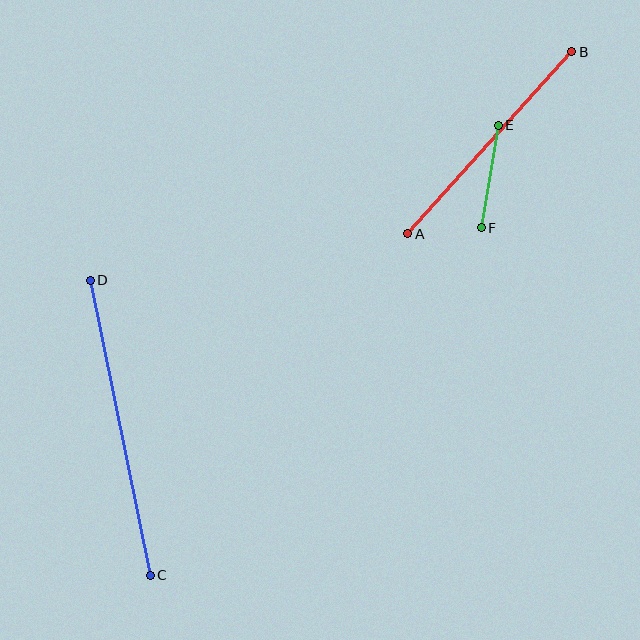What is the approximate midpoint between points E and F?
The midpoint is at approximately (490, 177) pixels.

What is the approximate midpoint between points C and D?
The midpoint is at approximately (120, 428) pixels.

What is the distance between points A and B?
The distance is approximately 245 pixels.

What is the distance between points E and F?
The distance is approximately 104 pixels.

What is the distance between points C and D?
The distance is approximately 301 pixels.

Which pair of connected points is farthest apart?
Points C and D are farthest apart.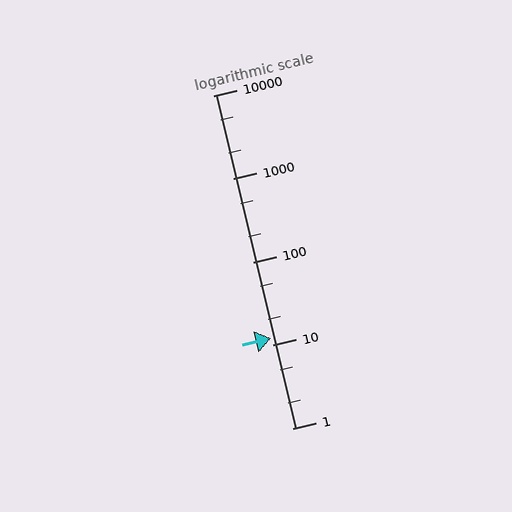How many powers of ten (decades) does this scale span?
The scale spans 4 decades, from 1 to 10000.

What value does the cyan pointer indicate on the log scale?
The pointer indicates approximately 12.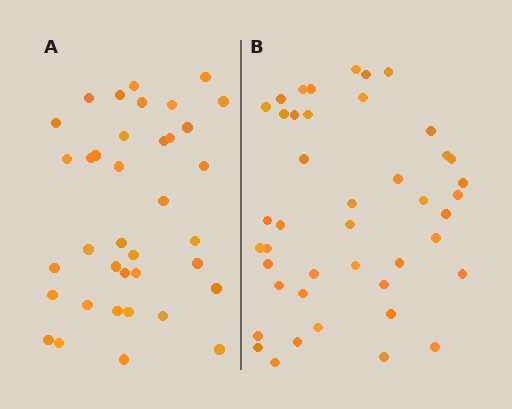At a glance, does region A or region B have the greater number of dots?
Region B (the right region) has more dots.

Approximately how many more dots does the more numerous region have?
Region B has about 6 more dots than region A.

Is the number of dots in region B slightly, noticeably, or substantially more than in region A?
Region B has only slightly more — the two regions are fairly close. The ratio is roughly 1.2 to 1.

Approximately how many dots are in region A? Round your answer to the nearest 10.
About 40 dots. (The exact count is 37, which rounds to 40.)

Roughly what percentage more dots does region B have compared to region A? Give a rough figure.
About 15% more.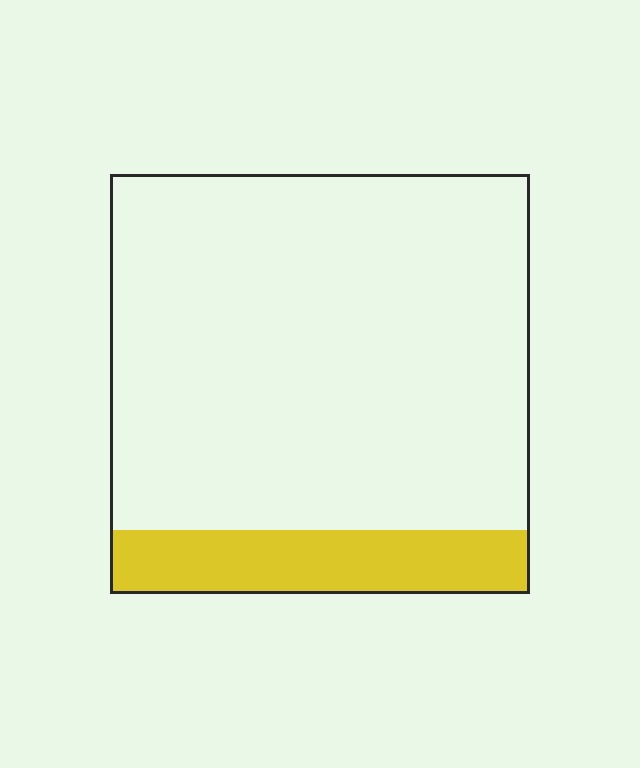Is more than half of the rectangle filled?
No.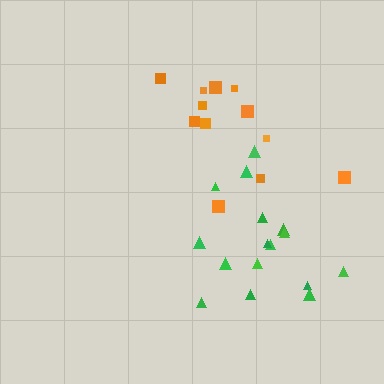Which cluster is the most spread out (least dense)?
Orange.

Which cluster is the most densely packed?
Green.